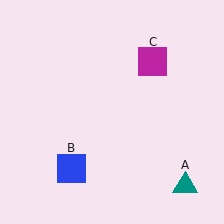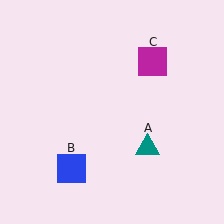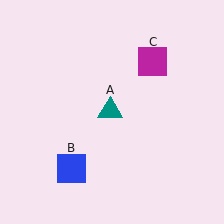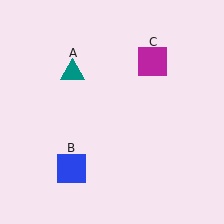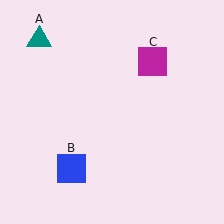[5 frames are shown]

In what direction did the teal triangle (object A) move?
The teal triangle (object A) moved up and to the left.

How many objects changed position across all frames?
1 object changed position: teal triangle (object A).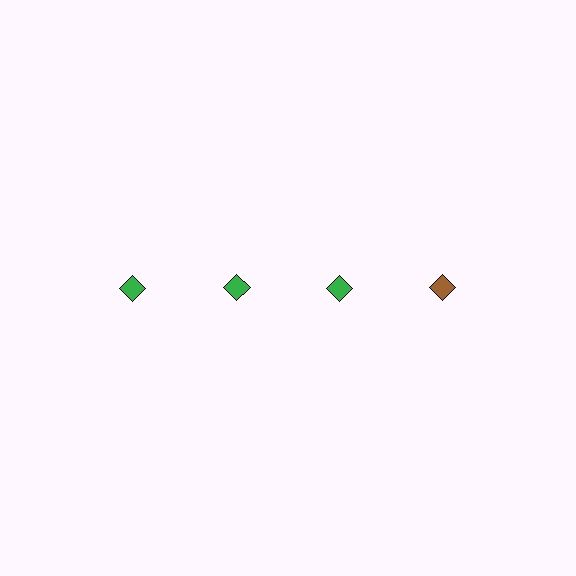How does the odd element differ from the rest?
It has a different color: brown instead of green.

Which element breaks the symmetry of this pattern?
The brown diamond in the top row, second from right column breaks the symmetry. All other shapes are green diamonds.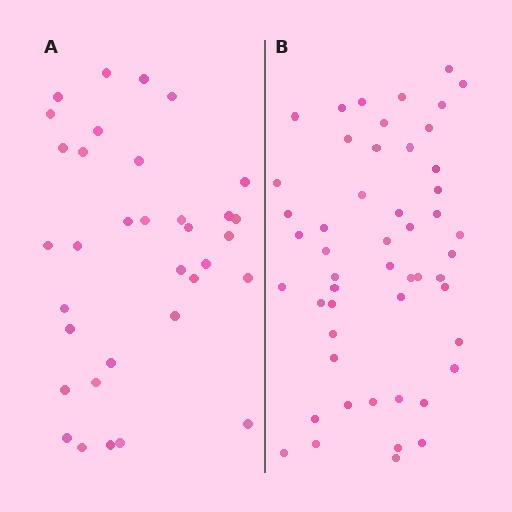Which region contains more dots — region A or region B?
Region B (the right region) has more dots.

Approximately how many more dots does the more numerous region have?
Region B has approximately 15 more dots than region A.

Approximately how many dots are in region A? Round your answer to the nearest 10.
About 30 dots. (The exact count is 34, which rounds to 30.)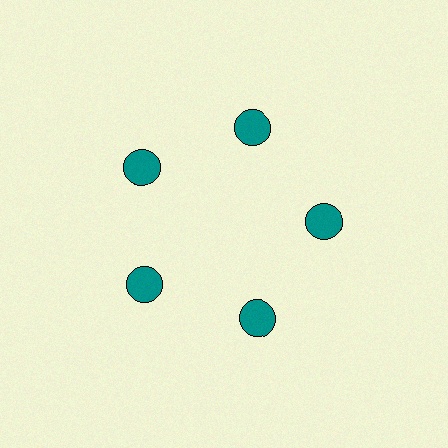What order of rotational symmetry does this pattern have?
This pattern has 5-fold rotational symmetry.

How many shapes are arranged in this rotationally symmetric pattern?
There are 5 shapes, arranged in 5 groups of 1.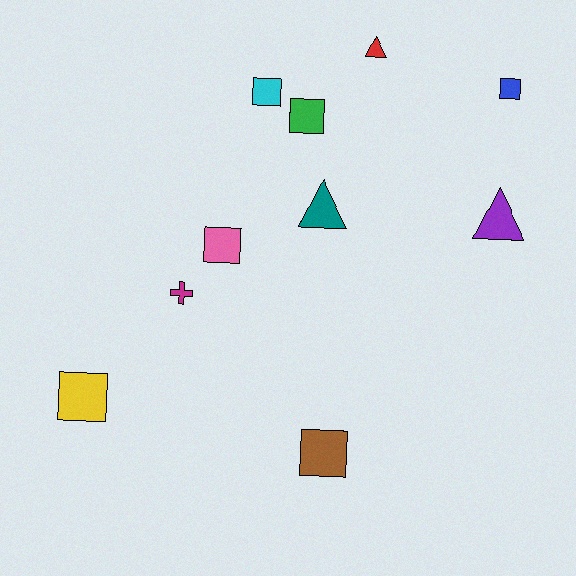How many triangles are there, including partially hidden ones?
There are 3 triangles.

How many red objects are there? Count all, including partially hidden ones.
There is 1 red object.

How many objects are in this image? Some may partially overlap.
There are 10 objects.